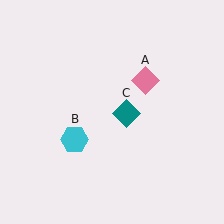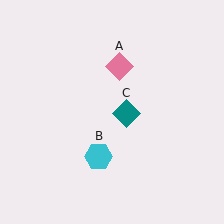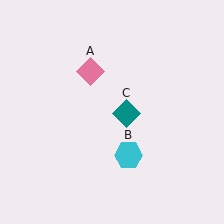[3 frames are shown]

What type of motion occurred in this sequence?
The pink diamond (object A), cyan hexagon (object B) rotated counterclockwise around the center of the scene.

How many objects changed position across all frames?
2 objects changed position: pink diamond (object A), cyan hexagon (object B).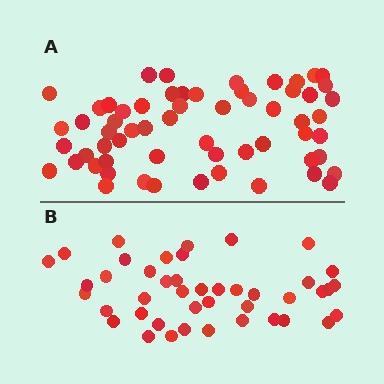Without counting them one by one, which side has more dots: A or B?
Region A (the top region) has more dots.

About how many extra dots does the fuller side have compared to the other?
Region A has approximately 15 more dots than region B.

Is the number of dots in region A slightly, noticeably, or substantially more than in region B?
Region A has noticeably more, but not dramatically so. The ratio is roughly 1.4 to 1.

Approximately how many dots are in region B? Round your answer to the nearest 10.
About 40 dots. (The exact count is 43, which rounds to 40.)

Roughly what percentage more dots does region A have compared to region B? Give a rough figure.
About 40% more.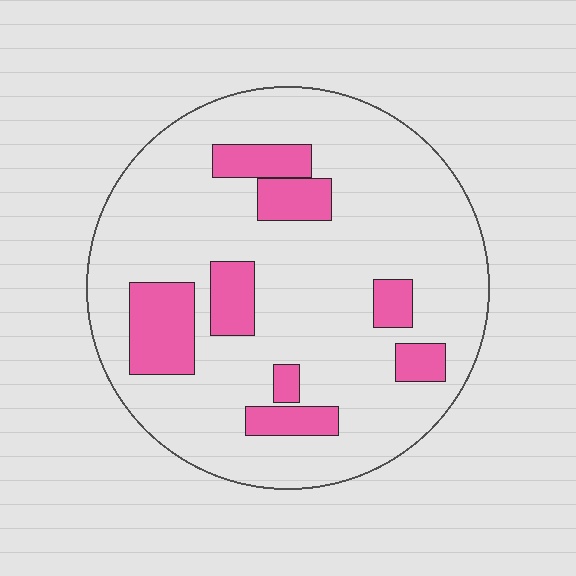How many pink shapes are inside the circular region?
8.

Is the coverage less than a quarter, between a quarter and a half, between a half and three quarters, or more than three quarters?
Less than a quarter.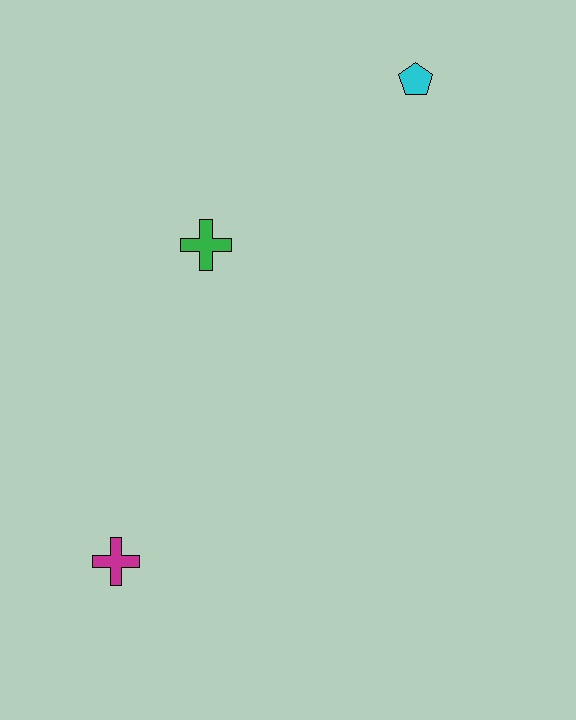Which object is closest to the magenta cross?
The green cross is closest to the magenta cross.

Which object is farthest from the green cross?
The magenta cross is farthest from the green cross.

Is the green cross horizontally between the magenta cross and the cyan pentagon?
Yes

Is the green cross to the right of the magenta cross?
Yes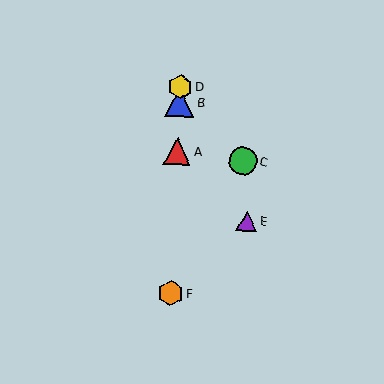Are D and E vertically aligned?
No, D is at x≈180 and E is at x≈247.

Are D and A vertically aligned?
Yes, both are at x≈180.